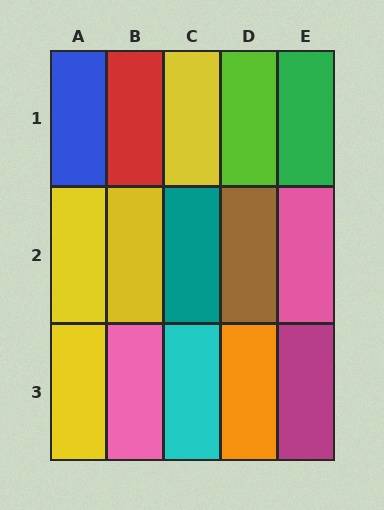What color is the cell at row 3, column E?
Magenta.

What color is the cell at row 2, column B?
Yellow.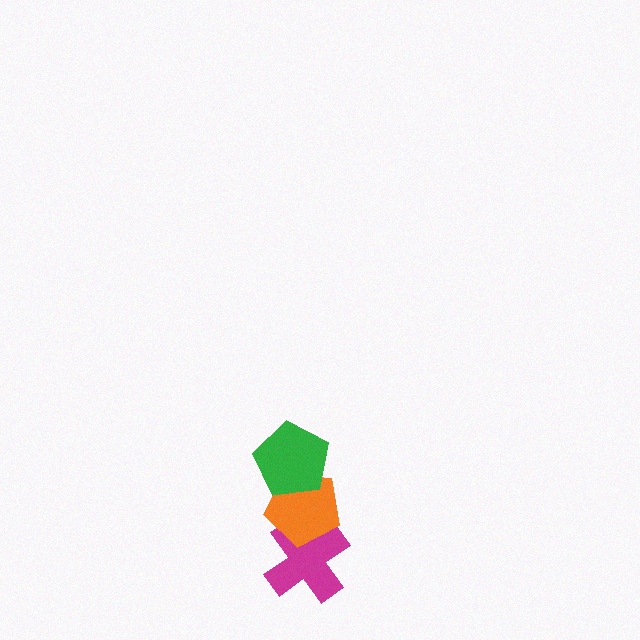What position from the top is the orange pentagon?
The orange pentagon is 2nd from the top.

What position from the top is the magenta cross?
The magenta cross is 3rd from the top.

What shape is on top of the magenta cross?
The orange pentagon is on top of the magenta cross.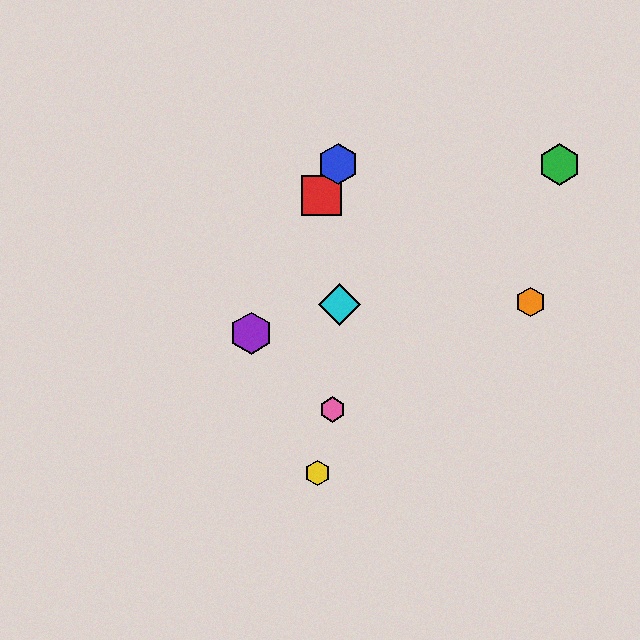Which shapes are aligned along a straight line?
The red square, the blue hexagon, the purple hexagon are aligned along a straight line.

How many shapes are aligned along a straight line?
3 shapes (the red square, the blue hexagon, the purple hexagon) are aligned along a straight line.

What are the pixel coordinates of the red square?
The red square is at (322, 196).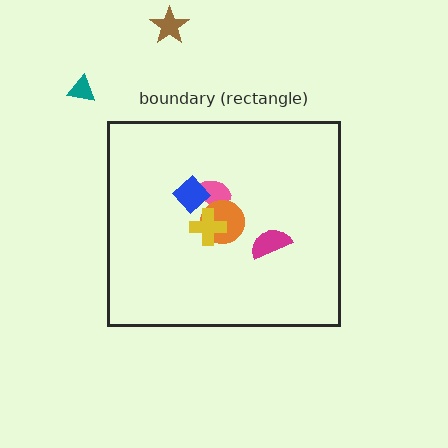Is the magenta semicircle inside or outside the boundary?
Inside.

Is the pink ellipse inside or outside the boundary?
Inside.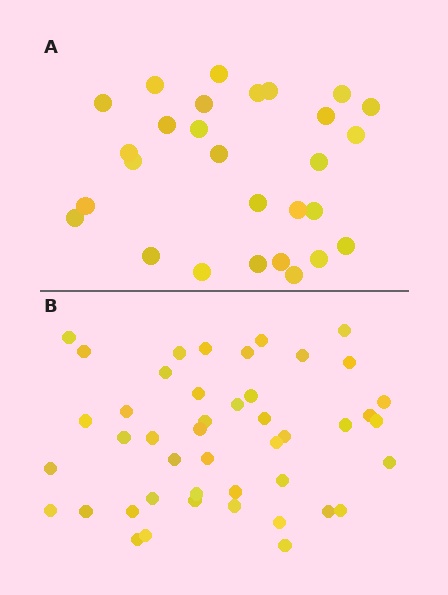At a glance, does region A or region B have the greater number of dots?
Region B (the bottom region) has more dots.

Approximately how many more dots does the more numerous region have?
Region B has approximately 15 more dots than region A.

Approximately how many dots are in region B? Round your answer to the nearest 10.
About 40 dots. (The exact count is 45, which rounds to 40.)